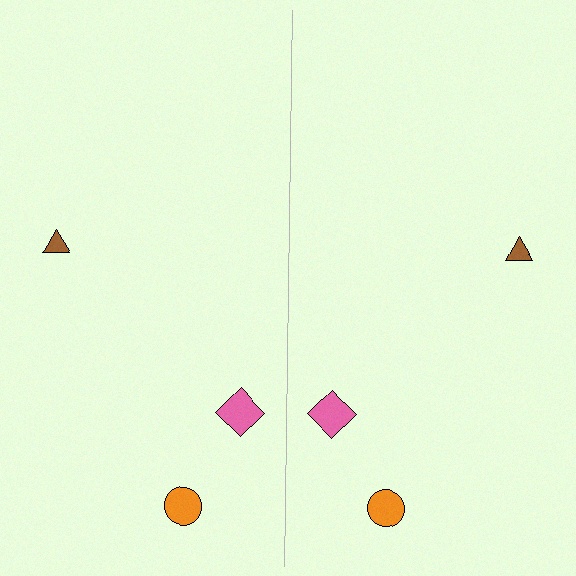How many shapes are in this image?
There are 6 shapes in this image.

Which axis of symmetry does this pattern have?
The pattern has a vertical axis of symmetry running through the center of the image.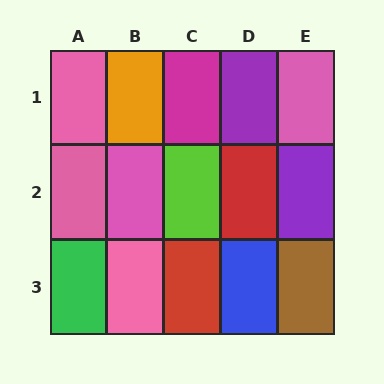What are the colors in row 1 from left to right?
Pink, orange, magenta, purple, pink.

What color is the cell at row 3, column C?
Red.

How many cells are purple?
2 cells are purple.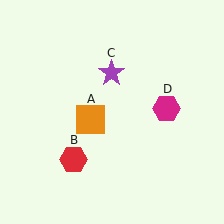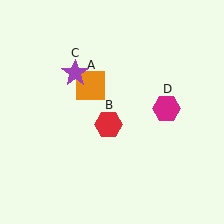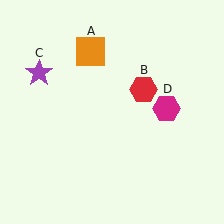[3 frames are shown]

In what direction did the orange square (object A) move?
The orange square (object A) moved up.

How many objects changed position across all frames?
3 objects changed position: orange square (object A), red hexagon (object B), purple star (object C).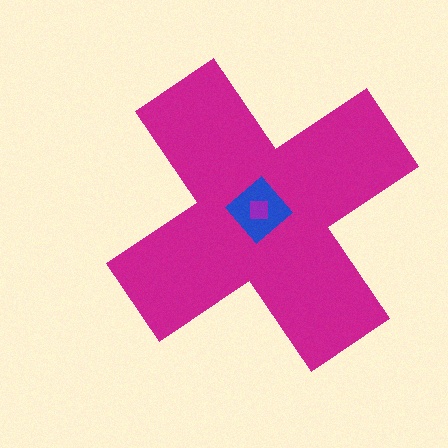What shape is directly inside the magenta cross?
The blue diamond.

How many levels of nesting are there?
3.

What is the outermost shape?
The magenta cross.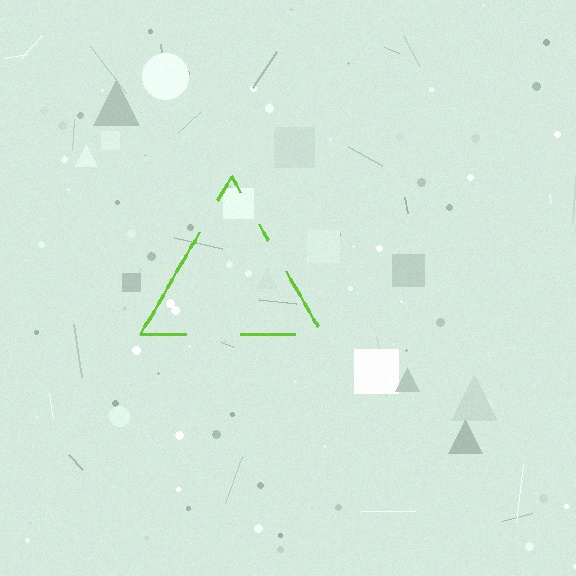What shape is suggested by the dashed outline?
The dashed outline suggests a triangle.